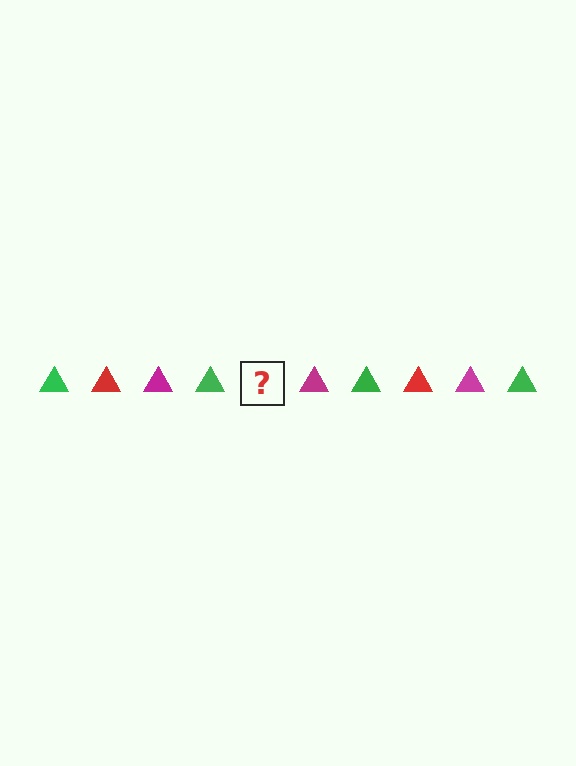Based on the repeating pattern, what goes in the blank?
The blank should be a red triangle.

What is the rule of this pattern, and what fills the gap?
The rule is that the pattern cycles through green, red, magenta triangles. The gap should be filled with a red triangle.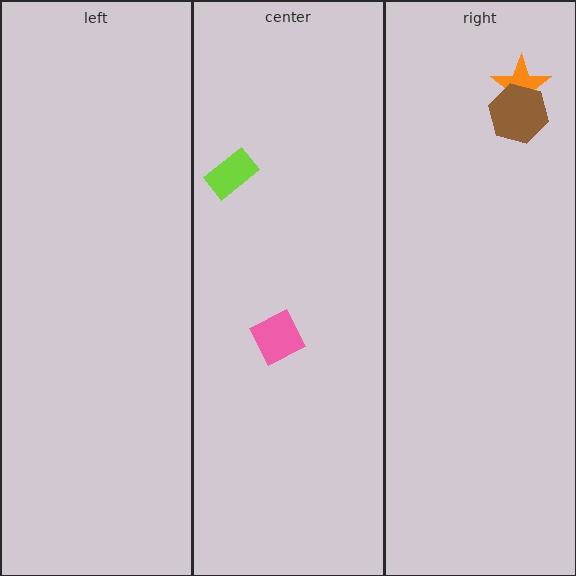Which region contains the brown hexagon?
The right region.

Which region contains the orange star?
The right region.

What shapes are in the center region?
The lime rectangle, the pink diamond.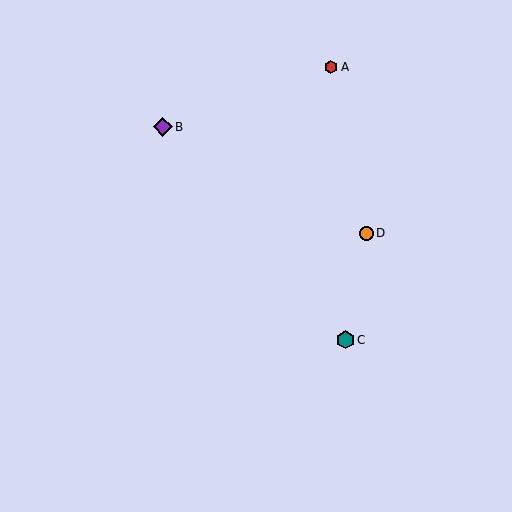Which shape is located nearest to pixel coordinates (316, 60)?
The red hexagon (labeled A) at (331, 67) is nearest to that location.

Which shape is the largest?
The purple diamond (labeled B) is the largest.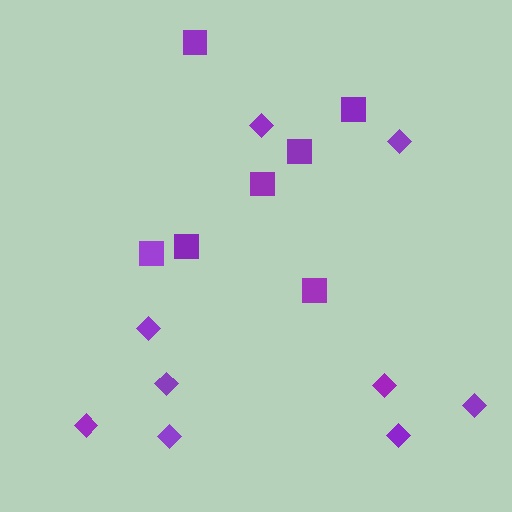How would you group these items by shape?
There are 2 groups: one group of squares (7) and one group of diamonds (9).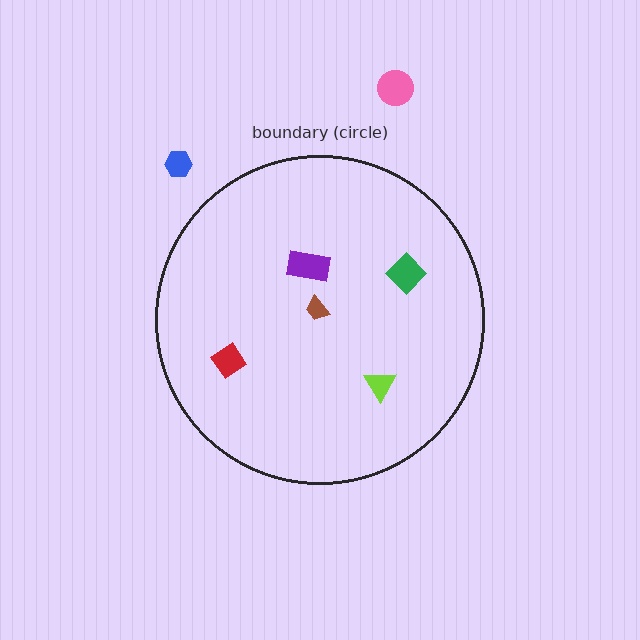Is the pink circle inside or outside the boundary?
Outside.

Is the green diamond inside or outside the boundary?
Inside.